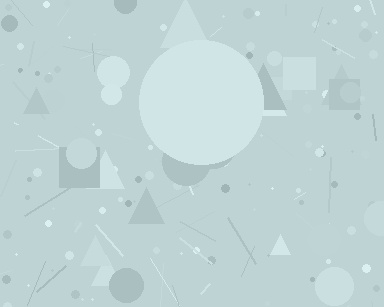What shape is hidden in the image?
A circle is hidden in the image.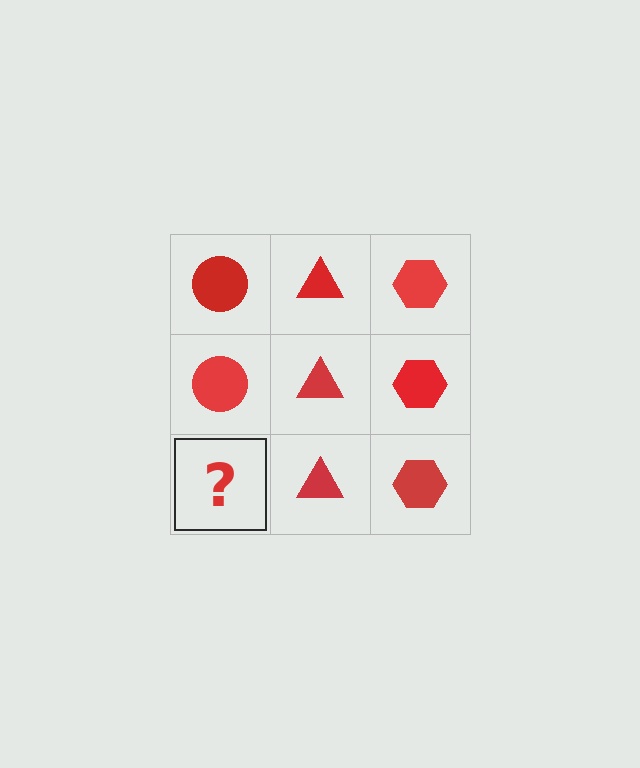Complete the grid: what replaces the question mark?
The question mark should be replaced with a red circle.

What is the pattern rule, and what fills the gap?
The rule is that each column has a consistent shape. The gap should be filled with a red circle.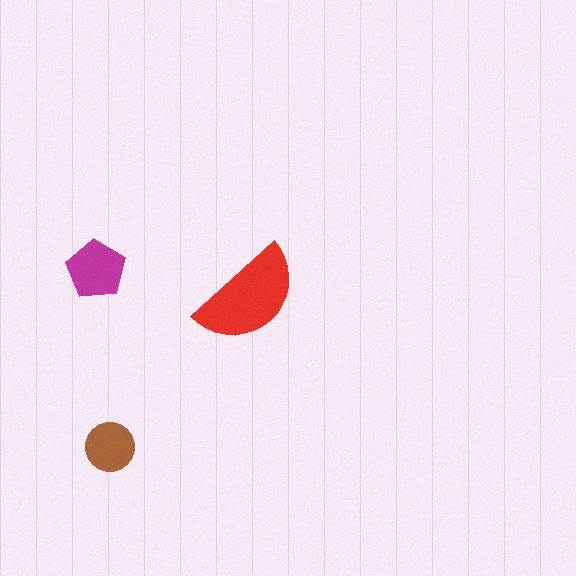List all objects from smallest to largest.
The brown circle, the magenta pentagon, the red semicircle.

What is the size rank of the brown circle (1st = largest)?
3rd.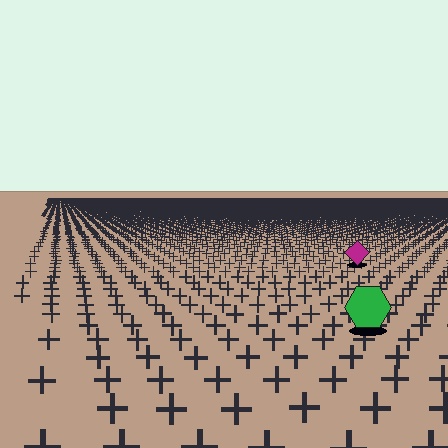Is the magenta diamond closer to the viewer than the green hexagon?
No. The green hexagon is closer — you can tell from the texture gradient: the ground texture is coarser near it.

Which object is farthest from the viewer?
The magenta diamond is farthest from the viewer. It appears smaller and the ground texture around it is denser.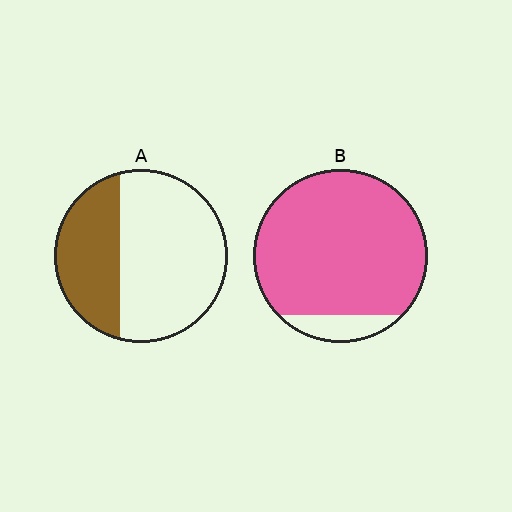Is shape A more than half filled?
No.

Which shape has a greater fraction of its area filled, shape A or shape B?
Shape B.